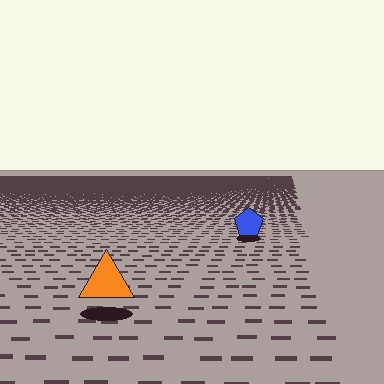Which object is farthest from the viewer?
The blue pentagon is farthest from the viewer. It appears smaller and the ground texture around it is denser.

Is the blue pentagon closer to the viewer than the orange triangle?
No. The orange triangle is closer — you can tell from the texture gradient: the ground texture is coarser near it.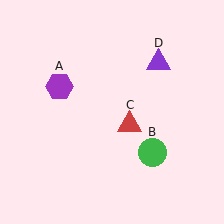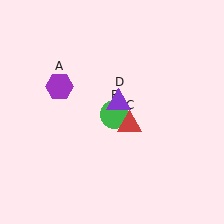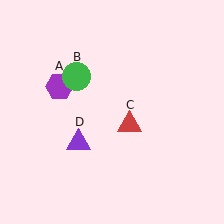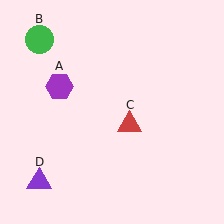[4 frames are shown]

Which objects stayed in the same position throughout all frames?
Purple hexagon (object A) and red triangle (object C) remained stationary.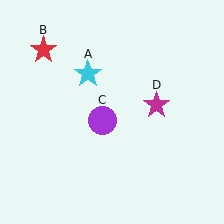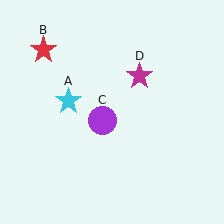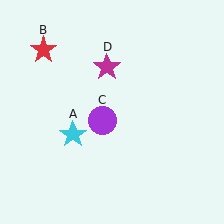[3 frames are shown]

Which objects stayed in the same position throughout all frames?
Red star (object B) and purple circle (object C) remained stationary.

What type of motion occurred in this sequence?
The cyan star (object A), magenta star (object D) rotated counterclockwise around the center of the scene.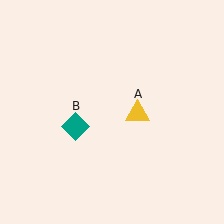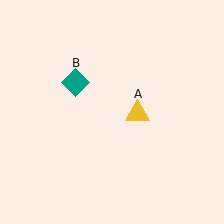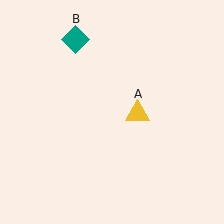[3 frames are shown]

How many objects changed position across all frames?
1 object changed position: teal diamond (object B).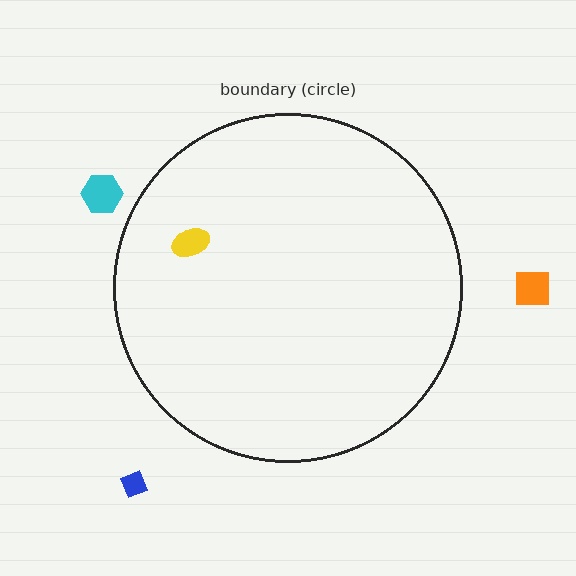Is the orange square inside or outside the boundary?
Outside.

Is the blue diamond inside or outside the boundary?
Outside.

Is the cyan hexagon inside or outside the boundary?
Outside.